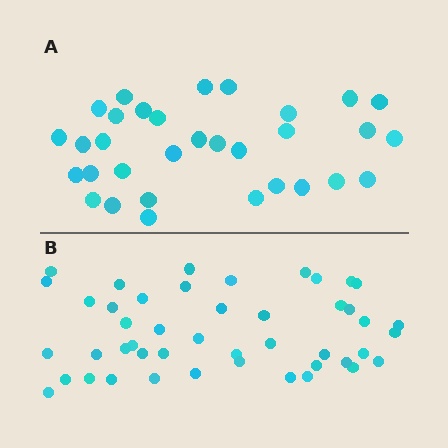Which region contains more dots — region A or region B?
Region B (the bottom region) has more dots.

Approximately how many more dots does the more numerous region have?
Region B has approximately 15 more dots than region A.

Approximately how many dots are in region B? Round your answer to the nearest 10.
About 50 dots. (The exact count is 46, which rounds to 50.)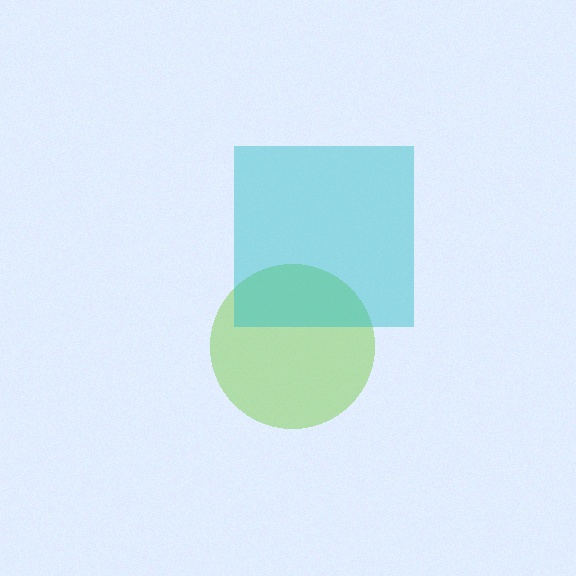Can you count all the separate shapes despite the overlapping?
Yes, there are 2 separate shapes.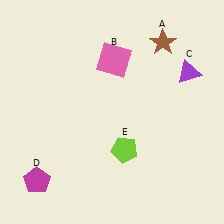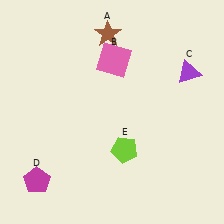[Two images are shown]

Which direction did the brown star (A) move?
The brown star (A) moved left.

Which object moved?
The brown star (A) moved left.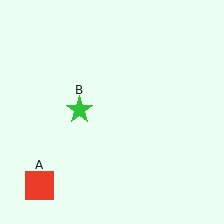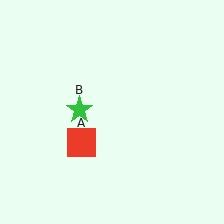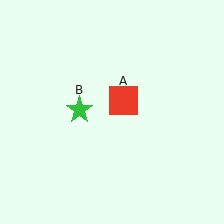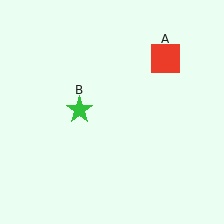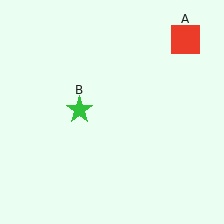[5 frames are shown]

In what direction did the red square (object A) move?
The red square (object A) moved up and to the right.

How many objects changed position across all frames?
1 object changed position: red square (object A).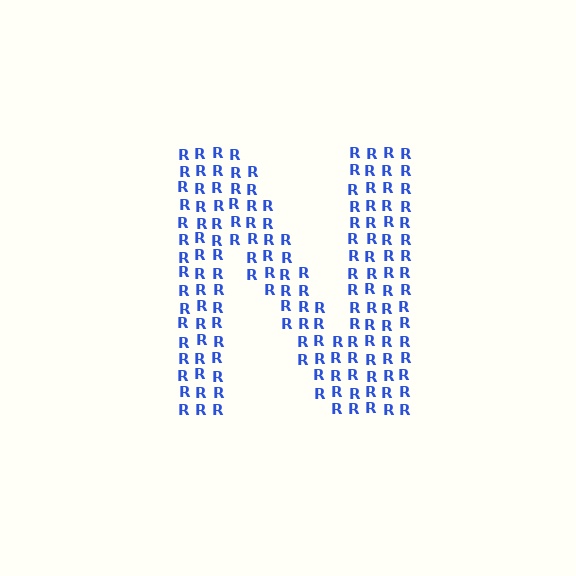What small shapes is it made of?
It is made of small letter R's.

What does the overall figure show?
The overall figure shows the letter N.